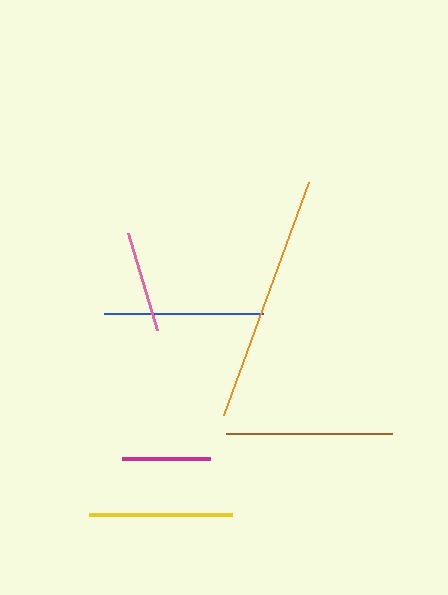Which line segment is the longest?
The orange line is the longest at approximately 248 pixels.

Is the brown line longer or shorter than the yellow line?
The brown line is longer than the yellow line.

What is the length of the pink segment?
The pink segment is approximately 102 pixels long.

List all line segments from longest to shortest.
From longest to shortest: orange, brown, blue, yellow, pink, magenta.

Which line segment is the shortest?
The magenta line is the shortest at approximately 88 pixels.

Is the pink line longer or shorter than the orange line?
The orange line is longer than the pink line.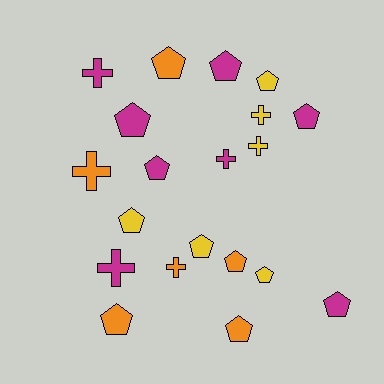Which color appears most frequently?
Magenta, with 8 objects.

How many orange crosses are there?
There are 2 orange crosses.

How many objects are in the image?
There are 20 objects.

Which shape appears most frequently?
Pentagon, with 13 objects.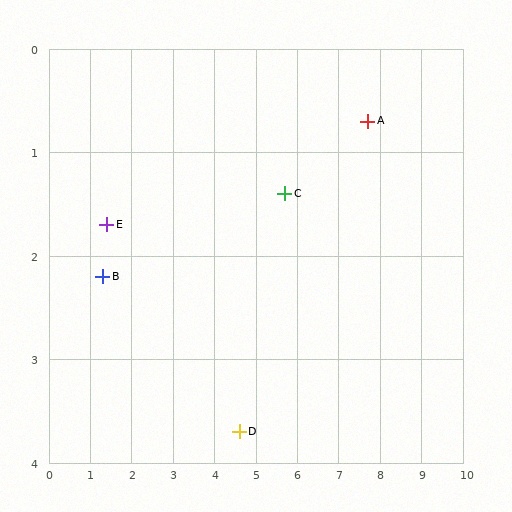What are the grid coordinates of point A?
Point A is at approximately (7.7, 0.7).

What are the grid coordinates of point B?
Point B is at approximately (1.3, 2.2).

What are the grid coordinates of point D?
Point D is at approximately (4.6, 3.7).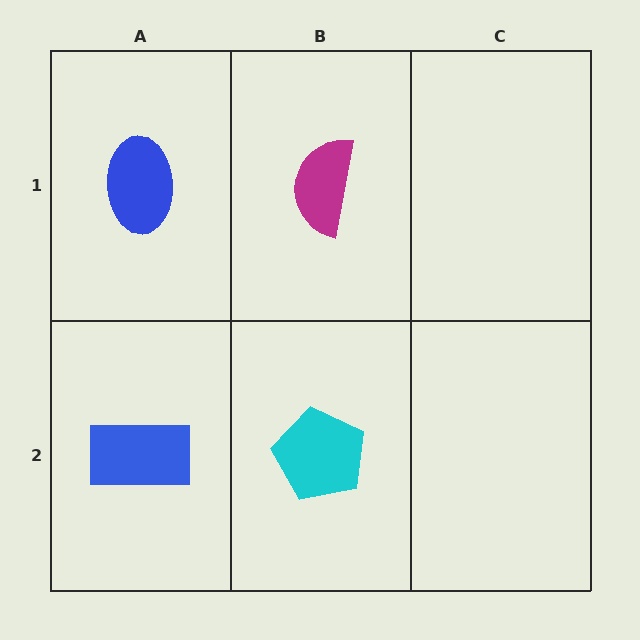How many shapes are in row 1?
2 shapes.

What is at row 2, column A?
A blue rectangle.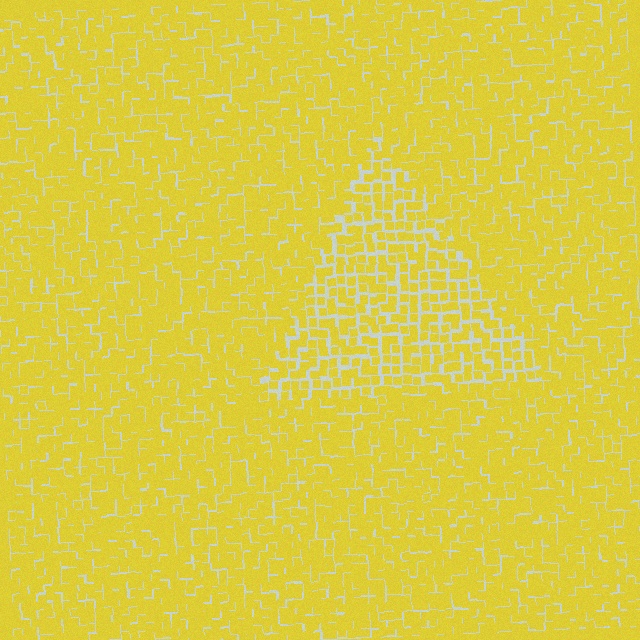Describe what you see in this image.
The image contains small yellow elements arranged at two different densities. A triangle-shaped region is visible where the elements are less densely packed than the surrounding area.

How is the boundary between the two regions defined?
The boundary is defined by a change in element density (approximately 1.5x ratio). All elements are the same color, size, and shape.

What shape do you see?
I see a triangle.